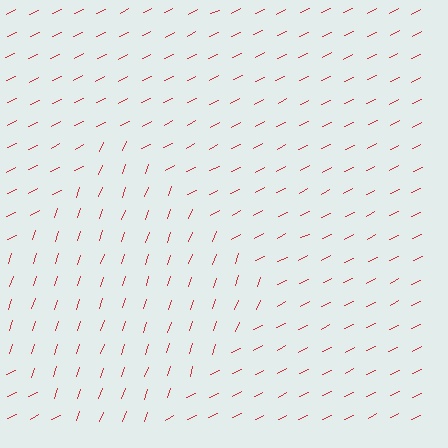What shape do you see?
I see a diamond.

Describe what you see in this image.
The image is filled with small red line segments. A diamond region in the image has lines oriented differently from the surrounding lines, creating a visible texture boundary.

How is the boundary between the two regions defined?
The boundary is defined purely by a change in line orientation (approximately 45 degrees difference). All lines are the same color and thickness.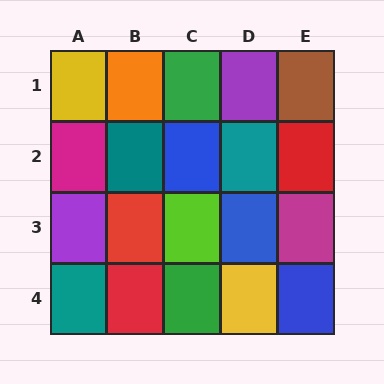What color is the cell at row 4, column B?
Red.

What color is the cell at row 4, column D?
Yellow.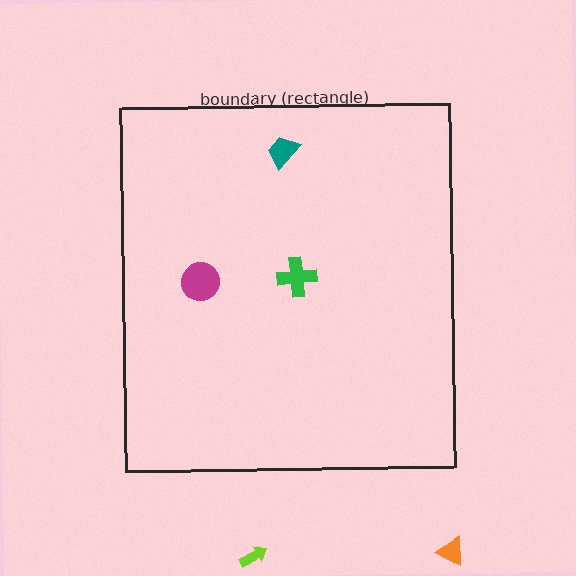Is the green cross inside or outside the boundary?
Inside.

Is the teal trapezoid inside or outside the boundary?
Inside.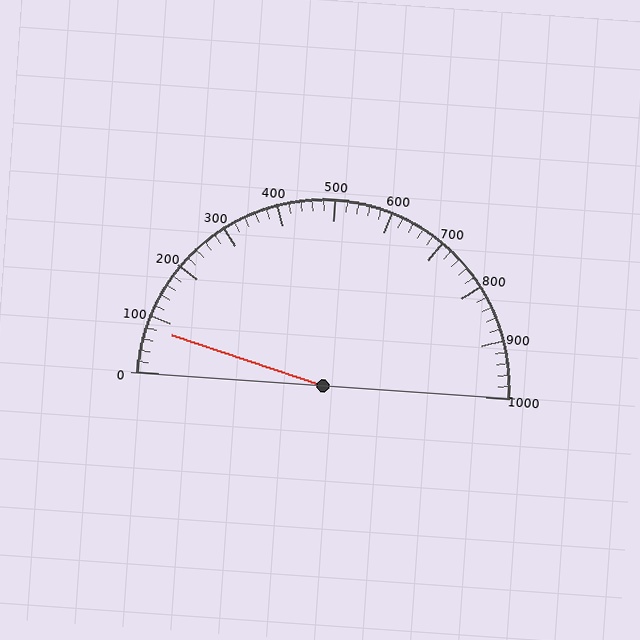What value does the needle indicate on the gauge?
The needle indicates approximately 80.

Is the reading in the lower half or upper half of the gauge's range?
The reading is in the lower half of the range (0 to 1000).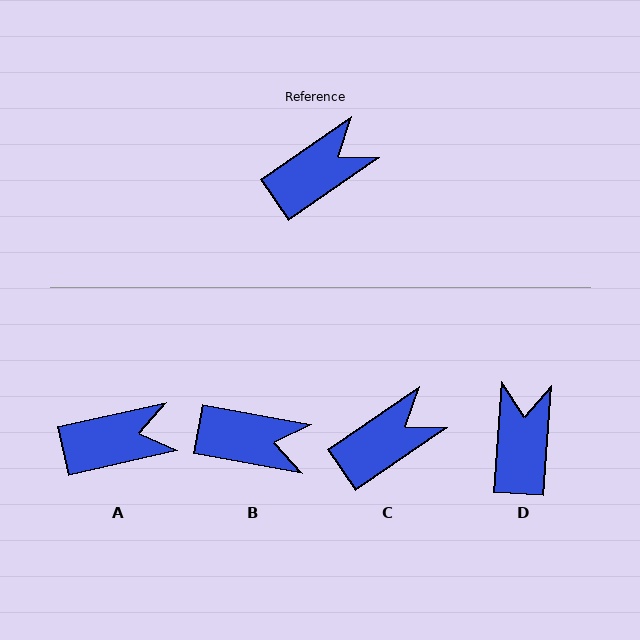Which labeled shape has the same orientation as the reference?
C.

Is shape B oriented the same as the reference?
No, it is off by about 45 degrees.